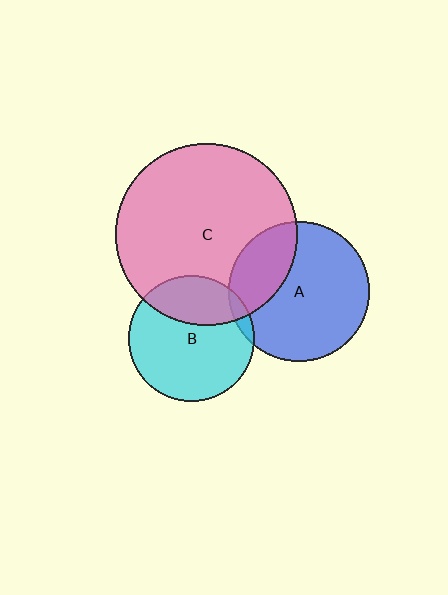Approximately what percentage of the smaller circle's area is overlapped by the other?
Approximately 30%.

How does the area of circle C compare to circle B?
Approximately 2.1 times.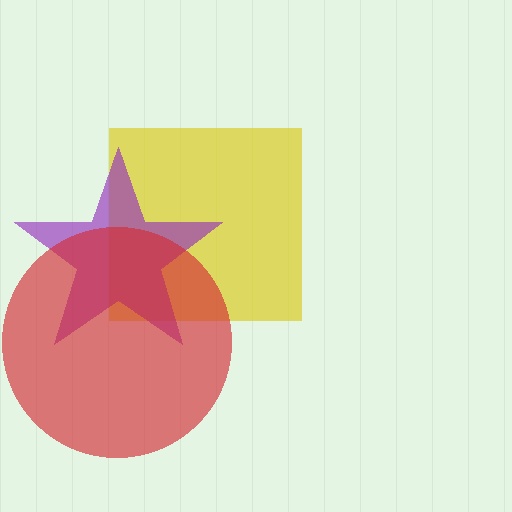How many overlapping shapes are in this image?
There are 3 overlapping shapes in the image.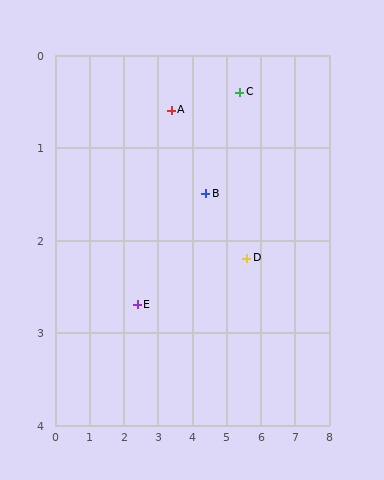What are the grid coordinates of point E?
Point E is at approximately (2.4, 2.7).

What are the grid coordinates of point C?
Point C is at approximately (5.4, 0.4).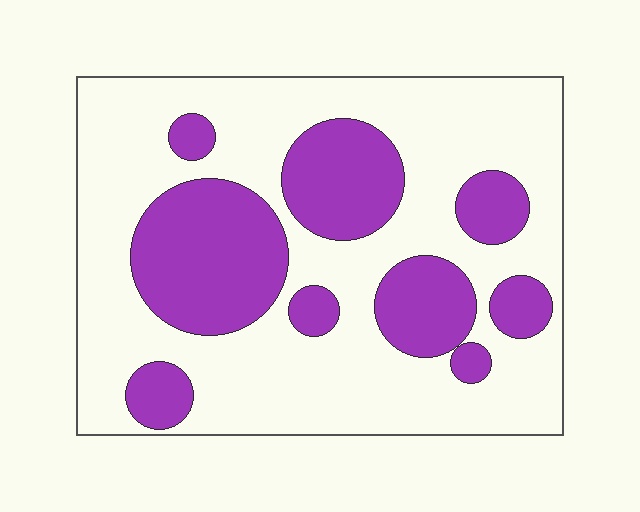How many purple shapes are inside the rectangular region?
9.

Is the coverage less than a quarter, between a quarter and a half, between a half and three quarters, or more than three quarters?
Between a quarter and a half.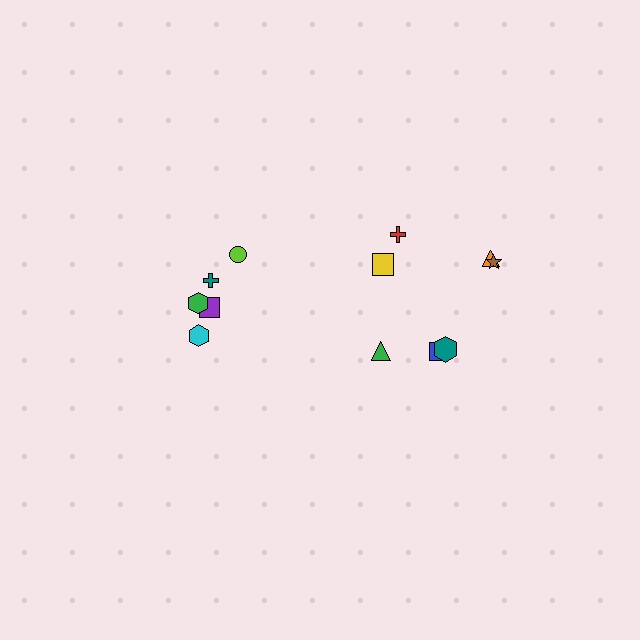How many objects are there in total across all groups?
There are 12 objects.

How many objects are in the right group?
There are 7 objects.